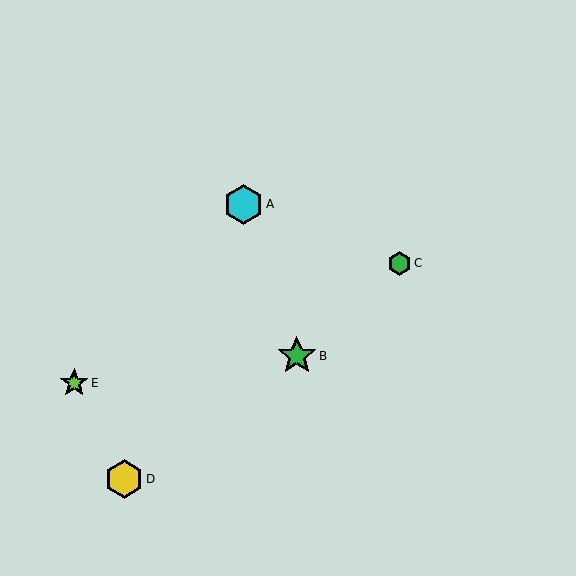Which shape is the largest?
The cyan hexagon (labeled A) is the largest.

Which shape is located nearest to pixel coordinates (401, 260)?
The green hexagon (labeled C) at (399, 263) is nearest to that location.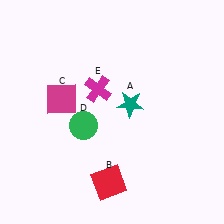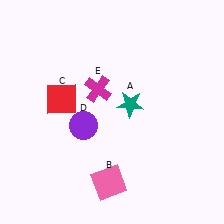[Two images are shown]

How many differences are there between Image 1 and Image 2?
There are 3 differences between the two images.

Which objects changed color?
B changed from red to pink. C changed from magenta to red. D changed from green to purple.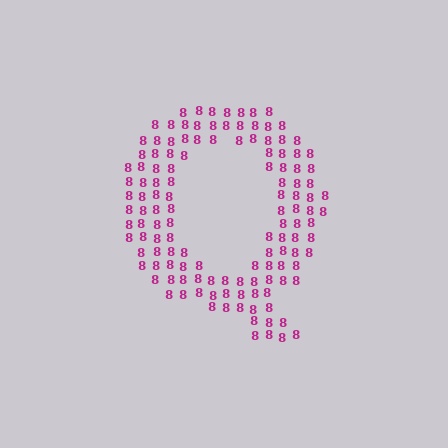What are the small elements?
The small elements are digit 8's.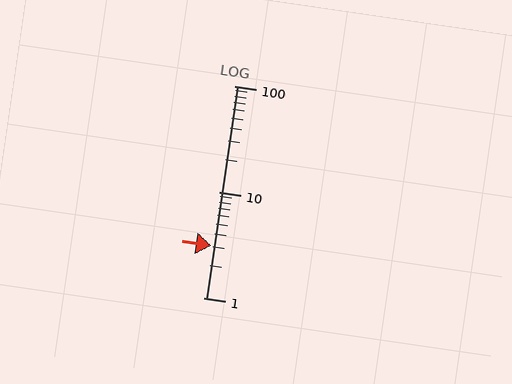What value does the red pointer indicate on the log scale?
The pointer indicates approximately 3.1.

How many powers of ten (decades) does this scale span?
The scale spans 2 decades, from 1 to 100.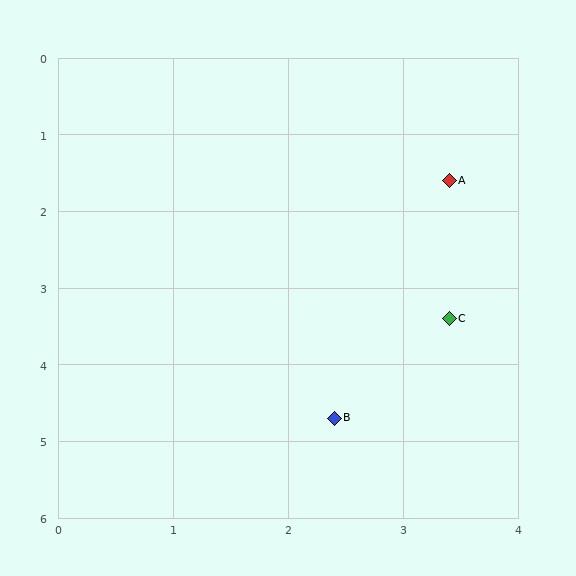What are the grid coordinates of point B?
Point B is at approximately (2.4, 4.7).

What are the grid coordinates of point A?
Point A is at approximately (3.4, 1.6).